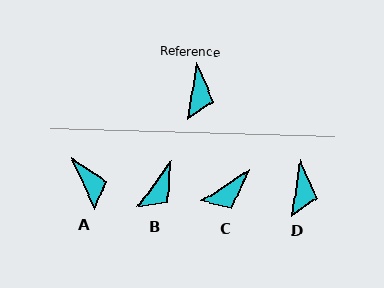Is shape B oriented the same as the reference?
No, it is off by about 28 degrees.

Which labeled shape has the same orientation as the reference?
D.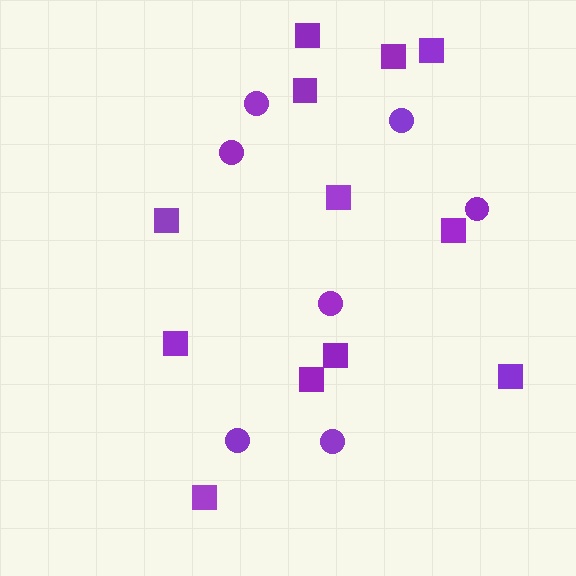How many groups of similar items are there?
There are 2 groups: one group of circles (7) and one group of squares (12).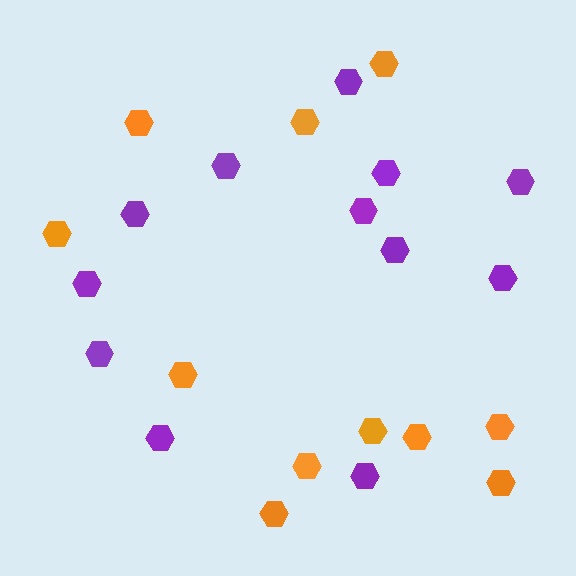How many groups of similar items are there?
There are 2 groups: one group of purple hexagons (12) and one group of orange hexagons (11).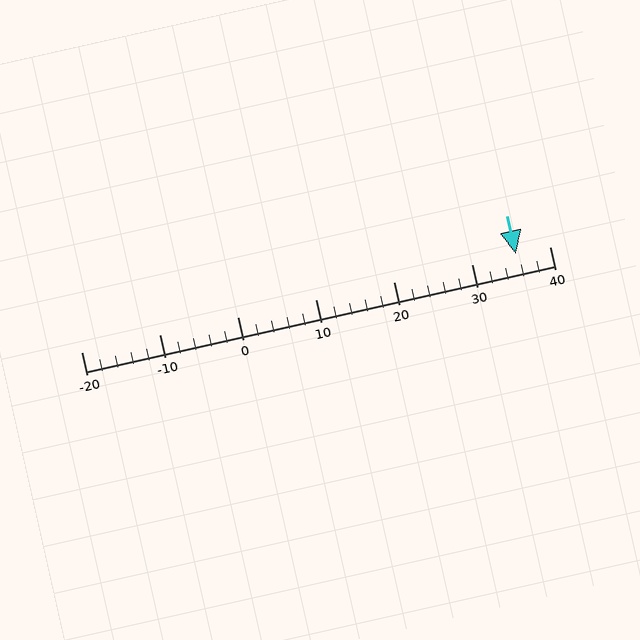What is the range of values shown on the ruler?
The ruler shows values from -20 to 40.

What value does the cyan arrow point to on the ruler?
The cyan arrow points to approximately 36.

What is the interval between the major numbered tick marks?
The major tick marks are spaced 10 units apart.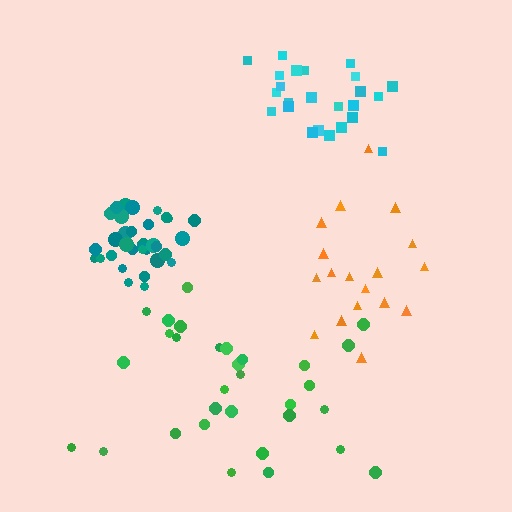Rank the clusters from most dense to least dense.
teal, cyan, green, orange.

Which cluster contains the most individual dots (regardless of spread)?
Teal (33).